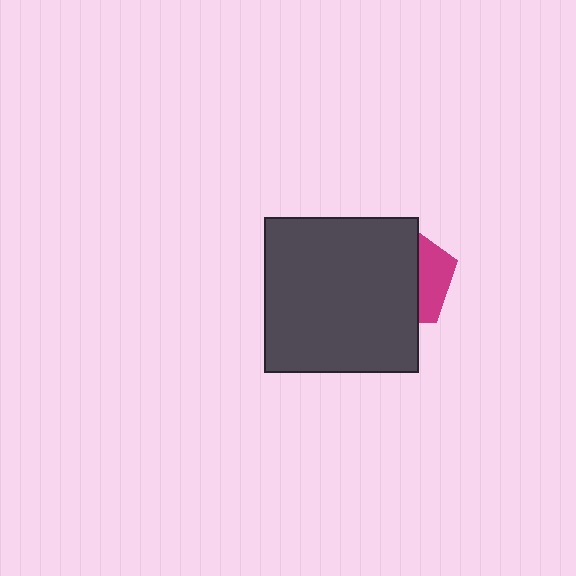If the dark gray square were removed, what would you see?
You would see the complete magenta pentagon.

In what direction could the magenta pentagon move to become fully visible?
The magenta pentagon could move right. That would shift it out from behind the dark gray square entirely.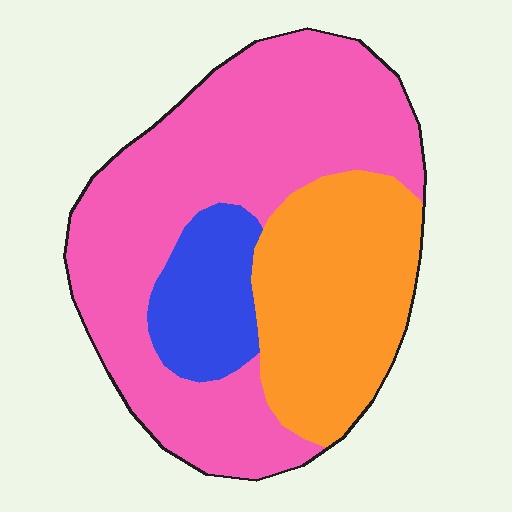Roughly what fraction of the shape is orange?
Orange takes up about one third (1/3) of the shape.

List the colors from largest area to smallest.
From largest to smallest: pink, orange, blue.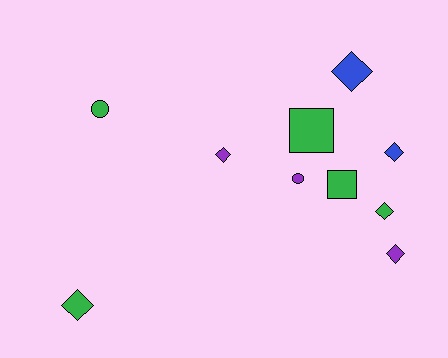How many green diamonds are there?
There are 2 green diamonds.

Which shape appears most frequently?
Diamond, with 6 objects.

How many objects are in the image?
There are 10 objects.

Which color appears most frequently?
Green, with 5 objects.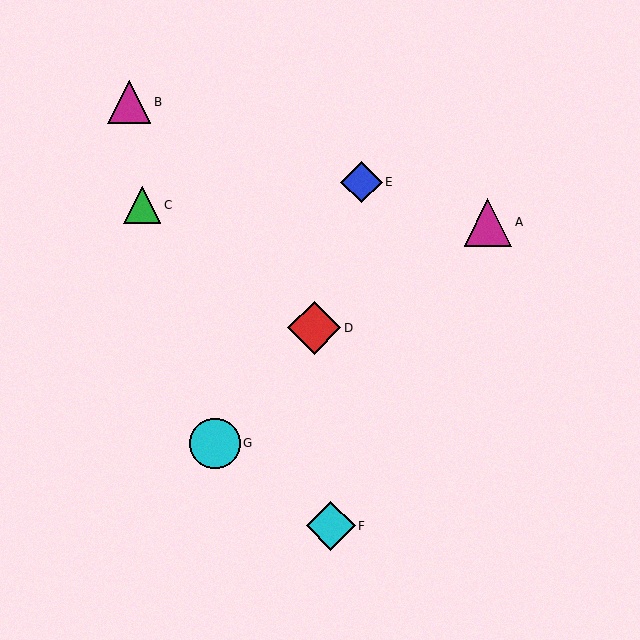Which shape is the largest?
The red diamond (labeled D) is the largest.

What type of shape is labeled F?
Shape F is a cyan diamond.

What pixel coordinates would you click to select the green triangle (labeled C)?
Click at (142, 205) to select the green triangle C.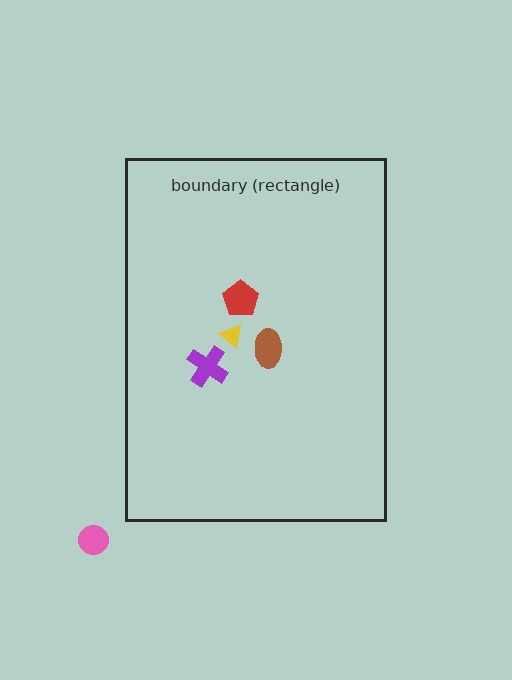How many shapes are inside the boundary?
4 inside, 1 outside.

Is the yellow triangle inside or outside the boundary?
Inside.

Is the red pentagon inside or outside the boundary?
Inside.